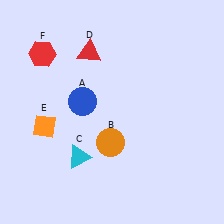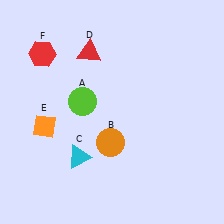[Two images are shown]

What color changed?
The circle (A) changed from blue in Image 1 to lime in Image 2.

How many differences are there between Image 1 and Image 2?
There is 1 difference between the two images.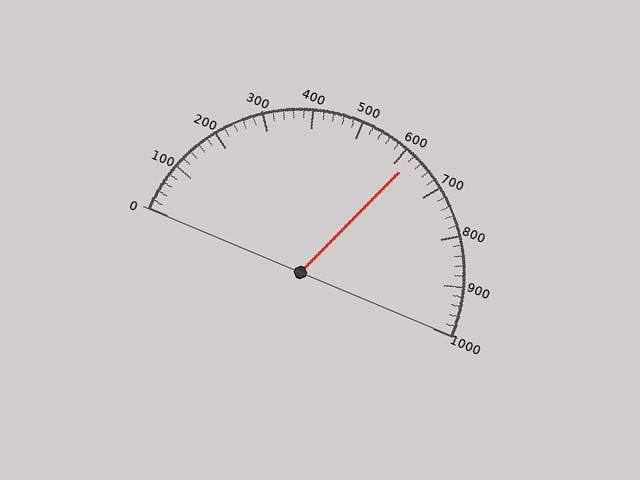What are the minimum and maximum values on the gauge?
The gauge ranges from 0 to 1000.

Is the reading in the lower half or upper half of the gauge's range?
The reading is in the upper half of the range (0 to 1000).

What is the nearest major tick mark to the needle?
The nearest major tick mark is 600.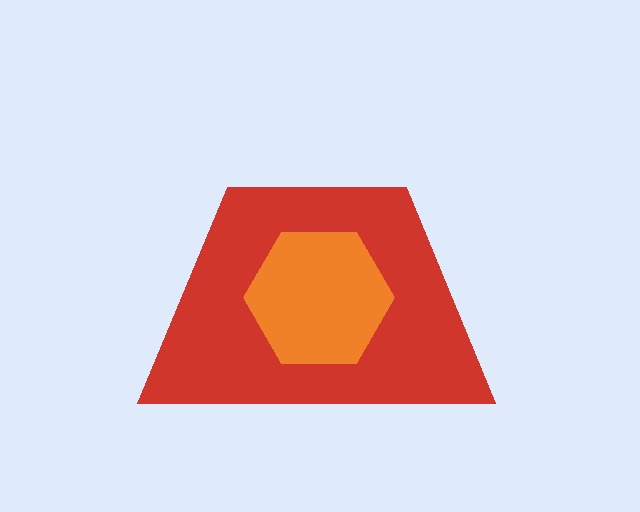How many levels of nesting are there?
2.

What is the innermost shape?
The orange hexagon.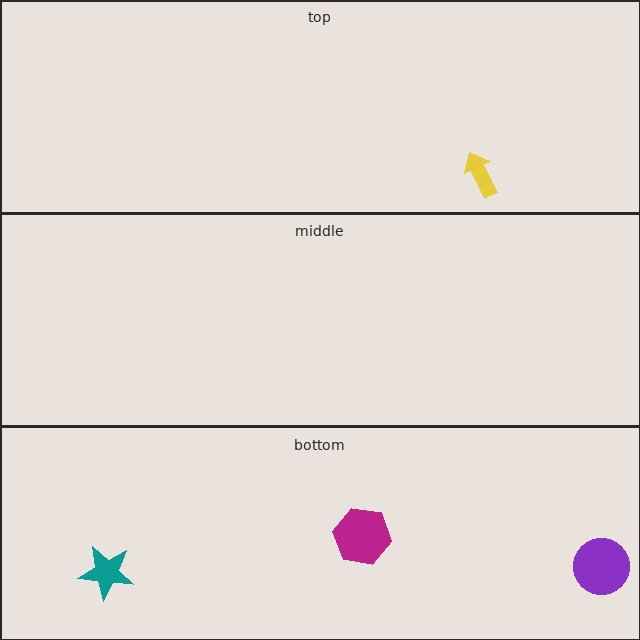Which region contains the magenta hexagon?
The bottom region.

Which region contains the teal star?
The bottom region.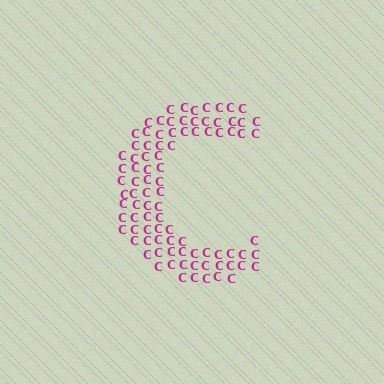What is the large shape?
The large shape is the letter C.